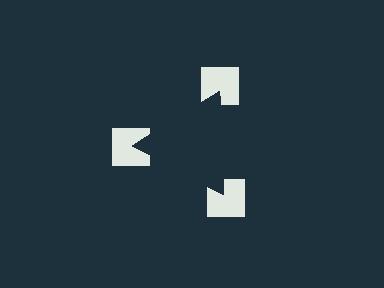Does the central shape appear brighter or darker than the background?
It typically appears slightly darker than the background, even though no actual brightness change is drawn.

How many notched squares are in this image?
There are 3 — one at each vertex of the illusory triangle.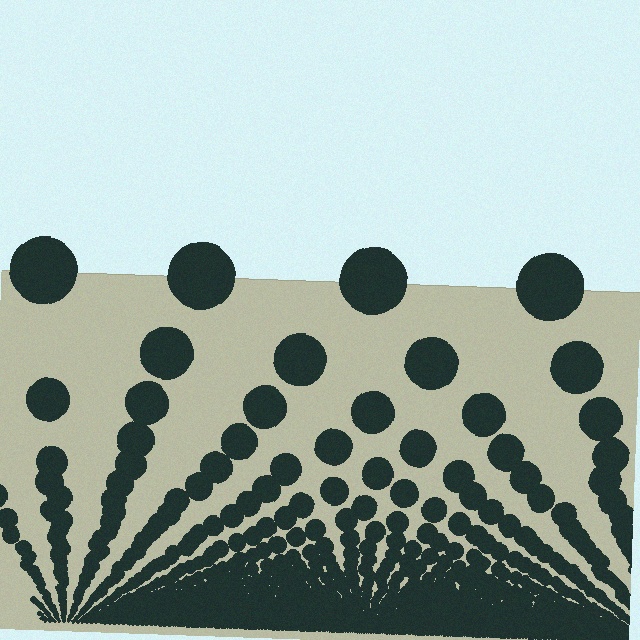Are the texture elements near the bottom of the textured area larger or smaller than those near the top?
Smaller. The gradient is inverted — elements near the bottom are smaller and denser.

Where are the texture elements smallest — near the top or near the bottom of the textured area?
Near the bottom.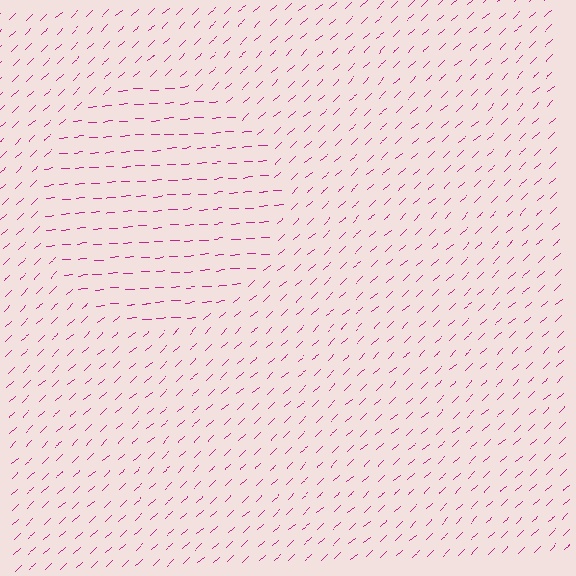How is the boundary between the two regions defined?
The boundary is defined purely by a change in line orientation (approximately 39 degrees difference). All lines are the same color and thickness.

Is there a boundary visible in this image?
Yes, there is a texture boundary formed by a change in line orientation.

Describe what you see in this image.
The image is filled with small magenta line segments. A circle region in the image has lines oriented differently from the surrounding lines, creating a visible texture boundary.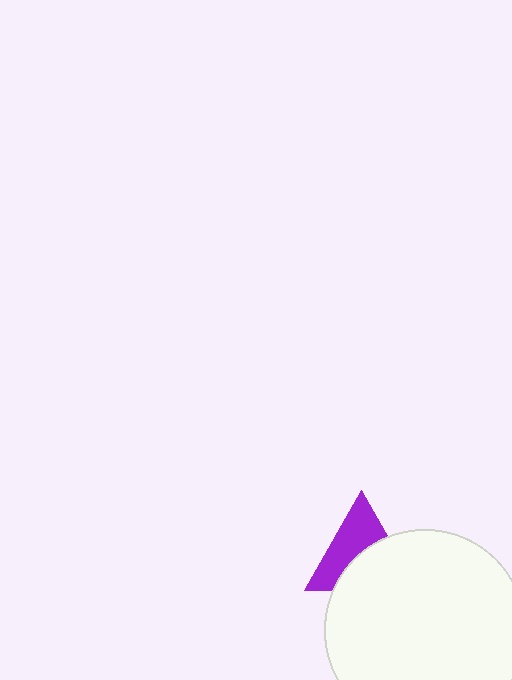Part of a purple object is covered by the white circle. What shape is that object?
It is a triangle.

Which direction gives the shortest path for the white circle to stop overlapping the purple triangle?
Moving down gives the shortest separation.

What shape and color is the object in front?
The object in front is a white circle.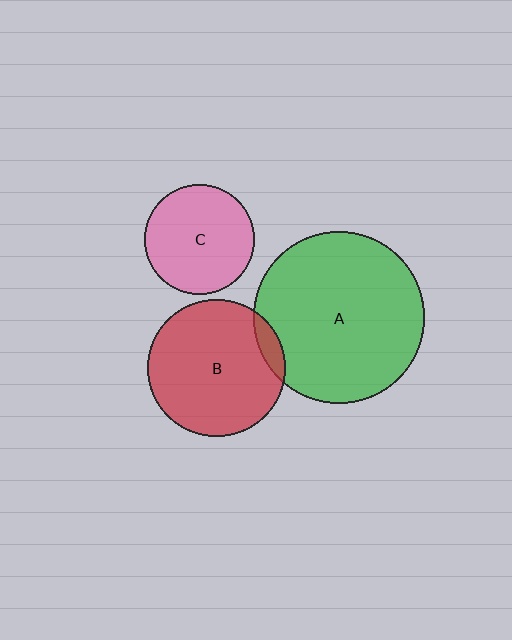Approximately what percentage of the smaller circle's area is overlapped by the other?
Approximately 10%.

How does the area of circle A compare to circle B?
Approximately 1.5 times.